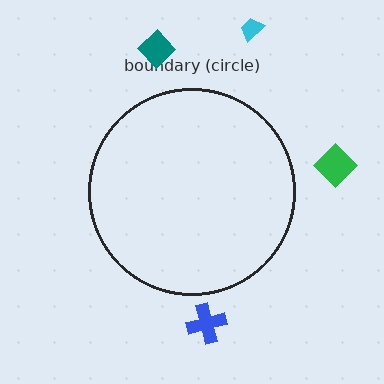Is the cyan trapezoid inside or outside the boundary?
Outside.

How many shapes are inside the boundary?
0 inside, 4 outside.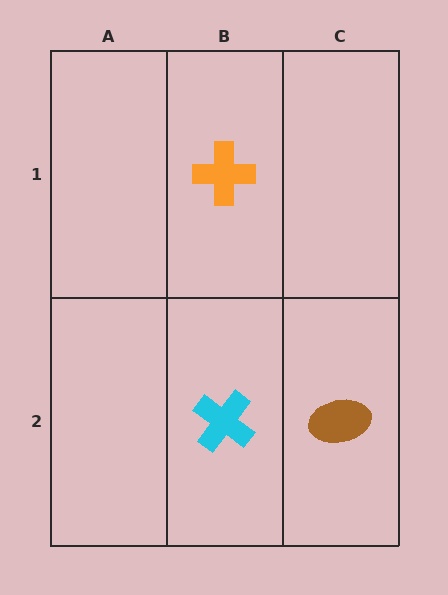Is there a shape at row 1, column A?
No, that cell is empty.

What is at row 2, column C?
A brown ellipse.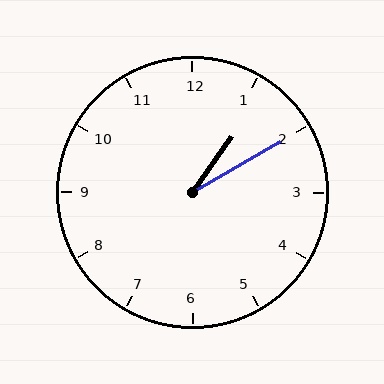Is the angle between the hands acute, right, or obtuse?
It is acute.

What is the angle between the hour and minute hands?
Approximately 25 degrees.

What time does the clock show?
1:10.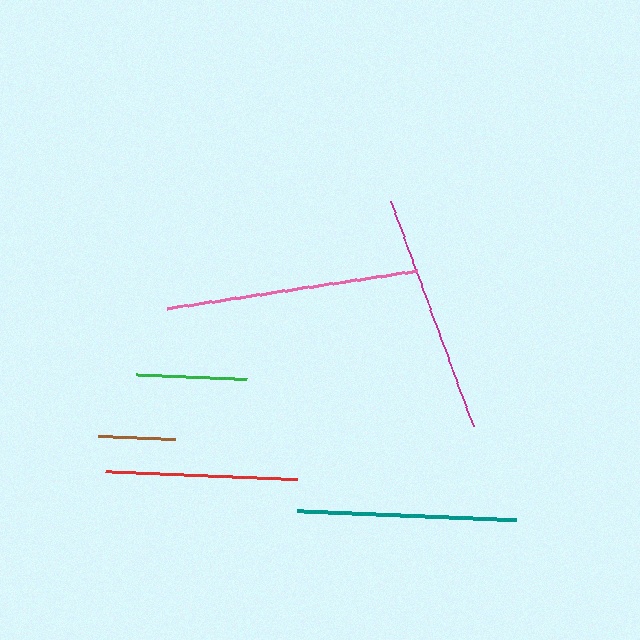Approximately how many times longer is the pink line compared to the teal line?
The pink line is approximately 1.2 times the length of the teal line.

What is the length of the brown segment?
The brown segment is approximately 76 pixels long.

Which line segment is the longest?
The pink line is the longest at approximately 252 pixels.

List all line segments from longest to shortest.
From longest to shortest: pink, magenta, teal, red, green, brown.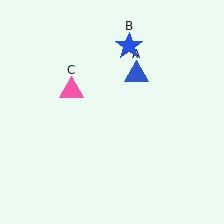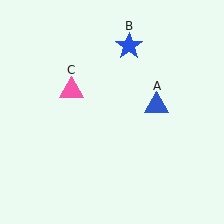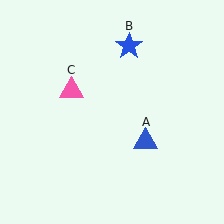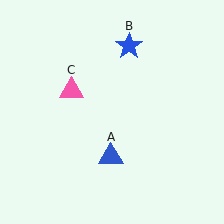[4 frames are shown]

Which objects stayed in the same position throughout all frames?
Blue star (object B) and pink triangle (object C) remained stationary.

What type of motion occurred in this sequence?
The blue triangle (object A) rotated clockwise around the center of the scene.